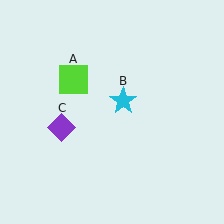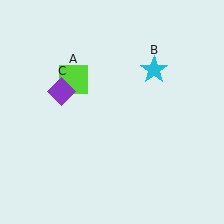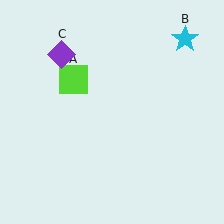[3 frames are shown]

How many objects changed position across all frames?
2 objects changed position: cyan star (object B), purple diamond (object C).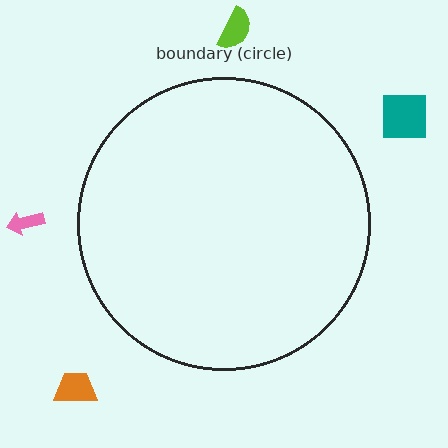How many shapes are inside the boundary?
0 inside, 4 outside.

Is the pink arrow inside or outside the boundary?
Outside.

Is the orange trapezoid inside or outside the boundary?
Outside.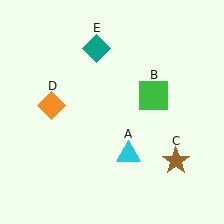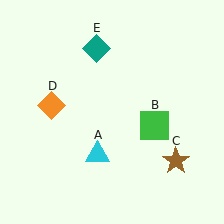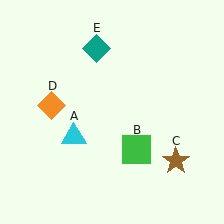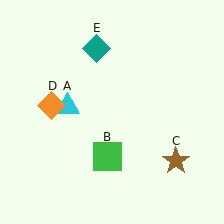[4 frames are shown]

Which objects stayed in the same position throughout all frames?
Brown star (object C) and orange diamond (object D) and teal diamond (object E) remained stationary.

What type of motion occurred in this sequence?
The cyan triangle (object A), green square (object B) rotated clockwise around the center of the scene.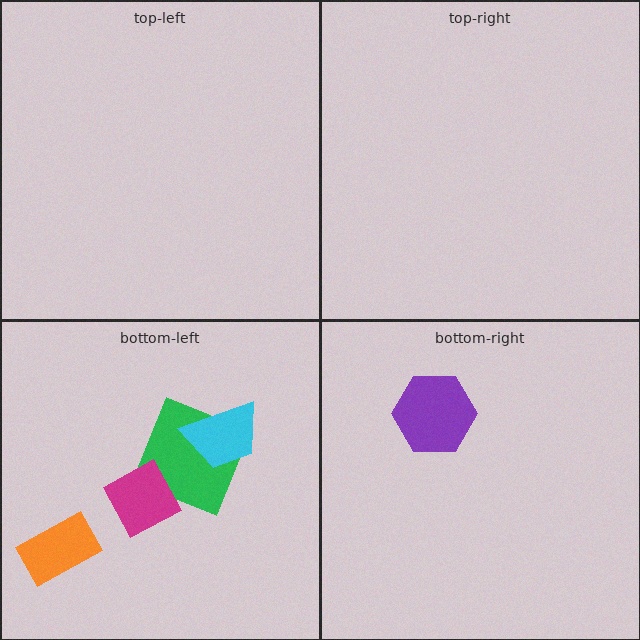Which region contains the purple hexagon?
The bottom-right region.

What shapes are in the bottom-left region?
The green square, the orange rectangle, the cyan trapezoid, the magenta diamond.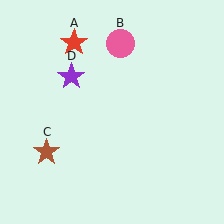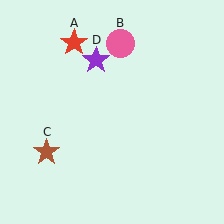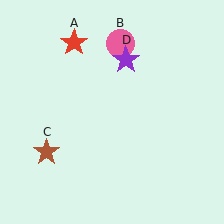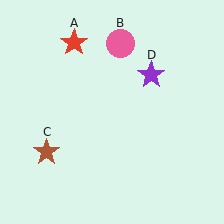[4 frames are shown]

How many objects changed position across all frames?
1 object changed position: purple star (object D).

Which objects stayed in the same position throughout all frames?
Red star (object A) and pink circle (object B) and brown star (object C) remained stationary.